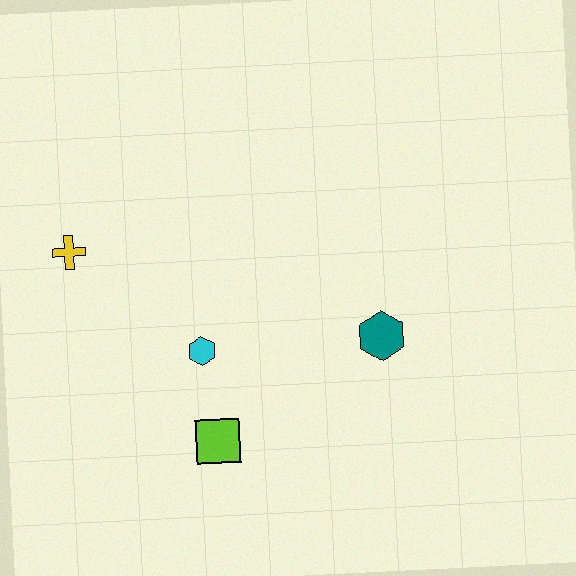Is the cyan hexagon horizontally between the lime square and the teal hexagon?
No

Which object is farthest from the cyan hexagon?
The teal hexagon is farthest from the cyan hexagon.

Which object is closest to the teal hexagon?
The cyan hexagon is closest to the teal hexagon.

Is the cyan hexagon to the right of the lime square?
No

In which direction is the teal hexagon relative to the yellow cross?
The teal hexagon is to the right of the yellow cross.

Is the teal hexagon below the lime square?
No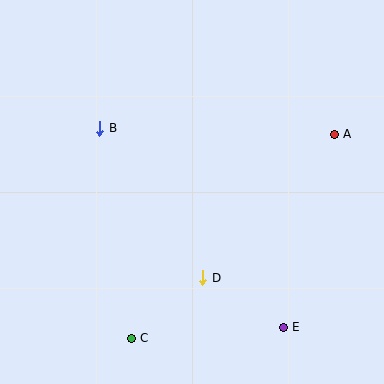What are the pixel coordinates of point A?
Point A is at (334, 134).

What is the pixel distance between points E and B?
The distance between E and B is 271 pixels.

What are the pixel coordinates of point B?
Point B is at (100, 128).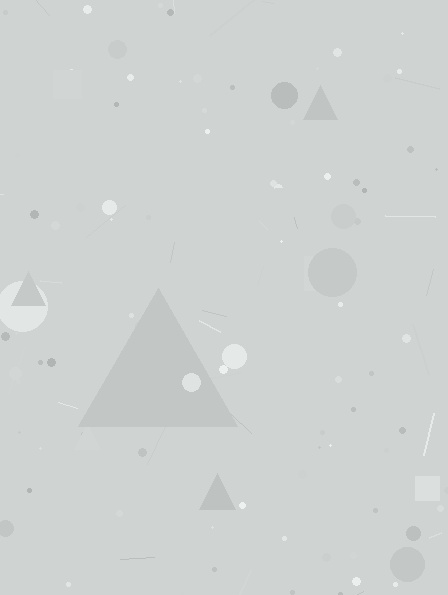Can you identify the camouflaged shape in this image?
The camouflaged shape is a triangle.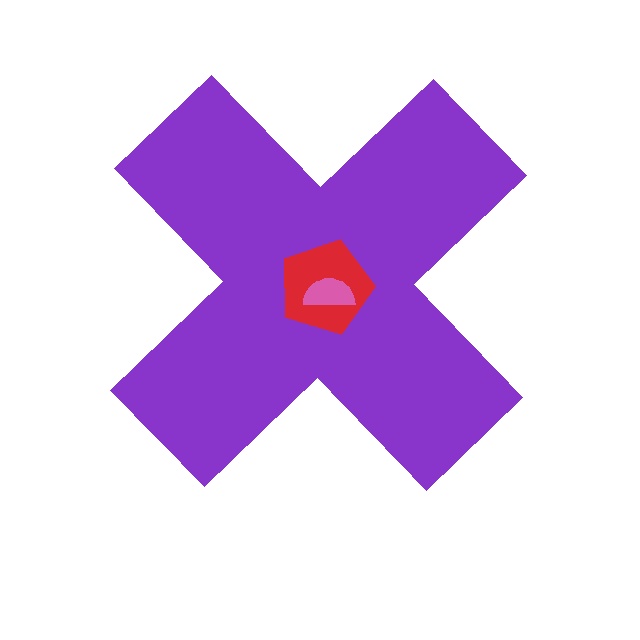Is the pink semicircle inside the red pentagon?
Yes.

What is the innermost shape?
The pink semicircle.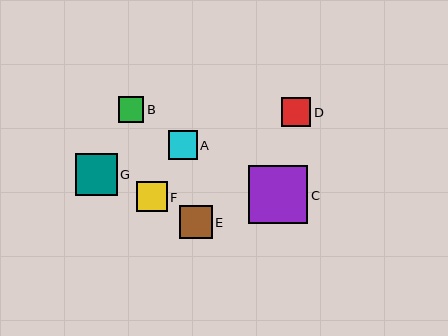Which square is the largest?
Square C is the largest with a size of approximately 59 pixels.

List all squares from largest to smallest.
From largest to smallest: C, G, E, F, D, A, B.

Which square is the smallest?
Square B is the smallest with a size of approximately 25 pixels.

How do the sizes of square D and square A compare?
Square D and square A are approximately the same size.